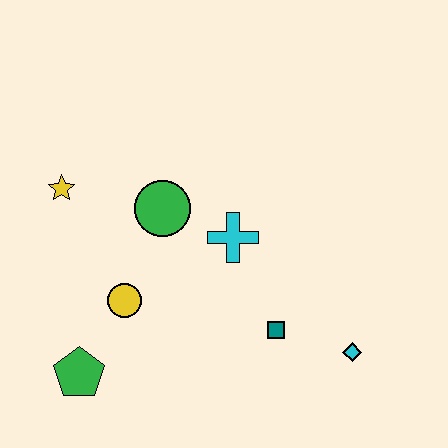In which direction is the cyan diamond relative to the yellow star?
The cyan diamond is to the right of the yellow star.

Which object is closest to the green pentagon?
The yellow circle is closest to the green pentagon.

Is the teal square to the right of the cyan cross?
Yes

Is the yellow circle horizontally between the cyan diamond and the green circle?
No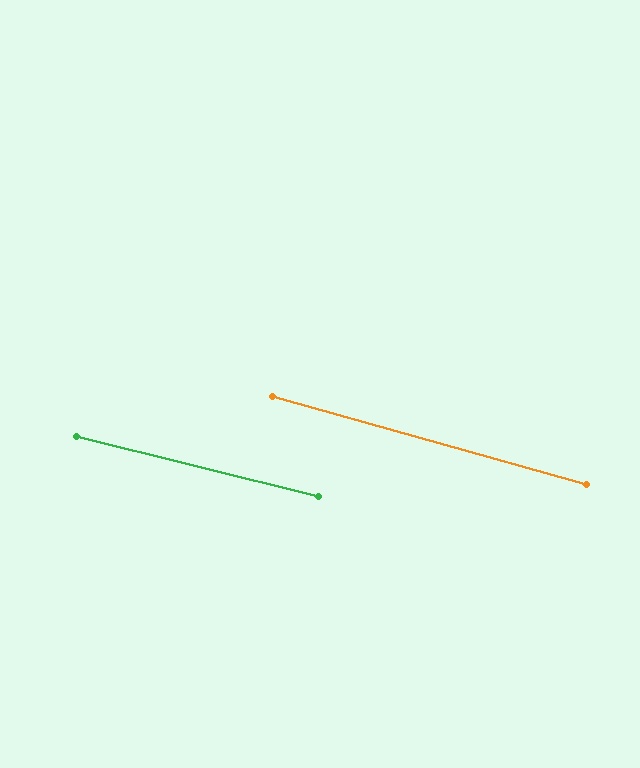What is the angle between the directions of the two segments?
Approximately 2 degrees.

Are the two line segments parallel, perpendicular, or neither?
Parallel — their directions differ by only 1.7°.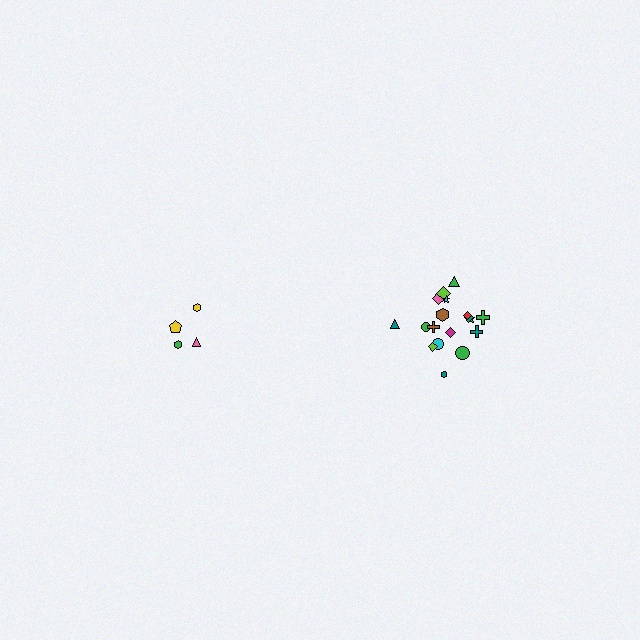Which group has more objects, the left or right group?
The right group.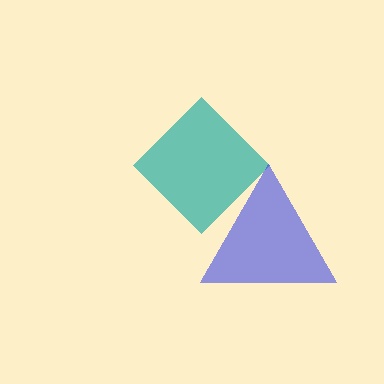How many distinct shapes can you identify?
There are 2 distinct shapes: a teal diamond, a blue triangle.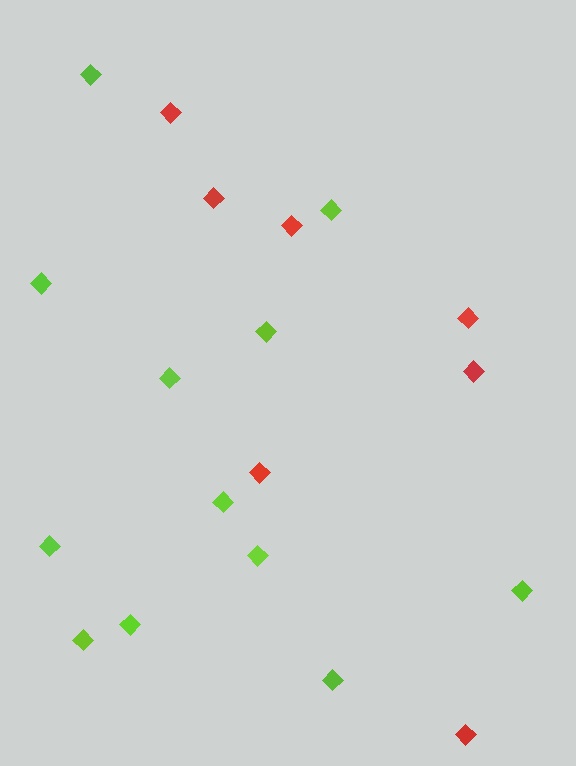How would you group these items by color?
There are 2 groups: one group of lime diamonds (12) and one group of red diamonds (7).